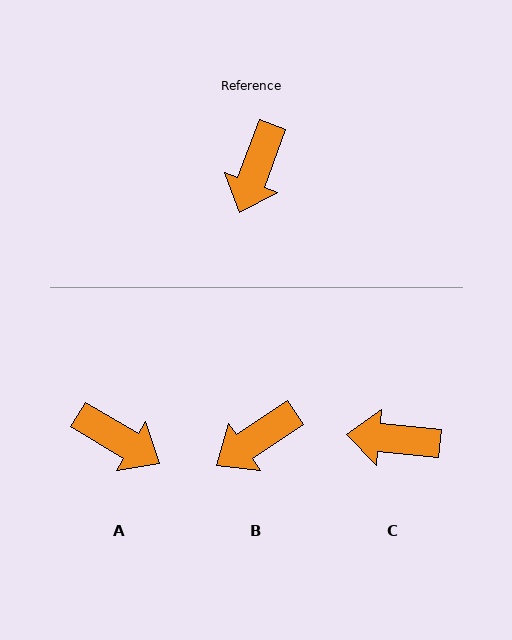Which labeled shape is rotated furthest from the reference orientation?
A, about 80 degrees away.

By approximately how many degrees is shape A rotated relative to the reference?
Approximately 80 degrees counter-clockwise.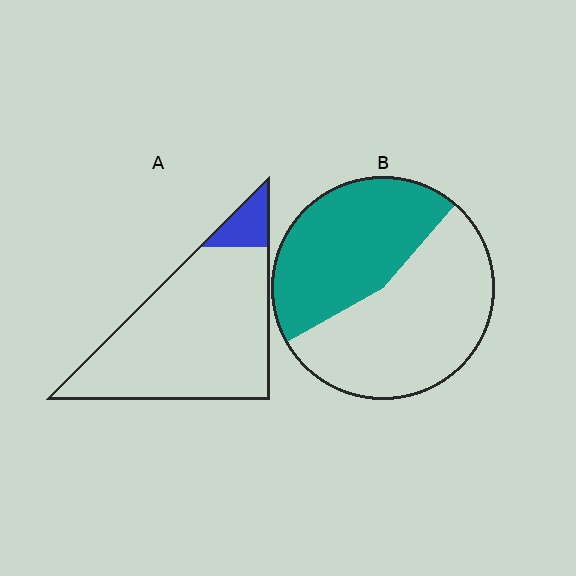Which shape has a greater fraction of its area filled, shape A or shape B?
Shape B.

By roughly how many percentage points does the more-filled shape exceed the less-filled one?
By roughly 35 percentage points (B over A).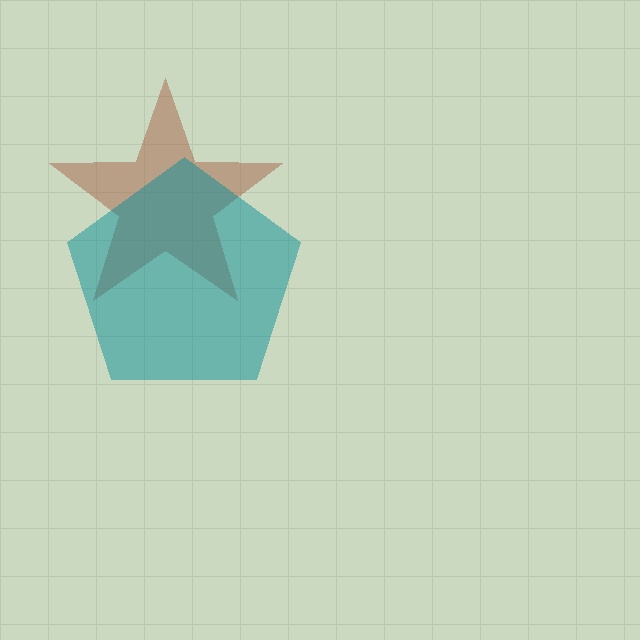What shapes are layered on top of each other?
The layered shapes are: a brown star, a teal pentagon.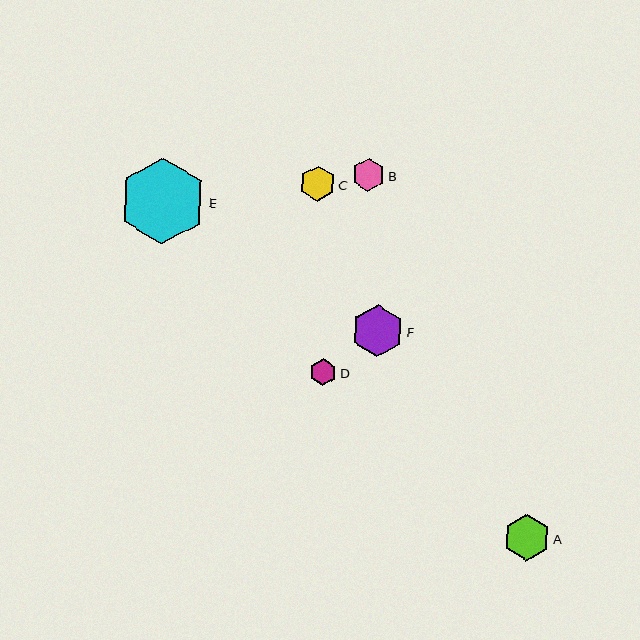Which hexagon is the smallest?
Hexagon D is the smallest with a size of approximately 27 pixels.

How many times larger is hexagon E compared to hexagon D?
Hexagon E is approximately 3.3 times the size of hexagon D.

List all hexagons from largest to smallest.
From largest to smallest: E, F, A, C, B, D.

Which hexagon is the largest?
Hexagon E is the largest with a size of approximately 86 pixels.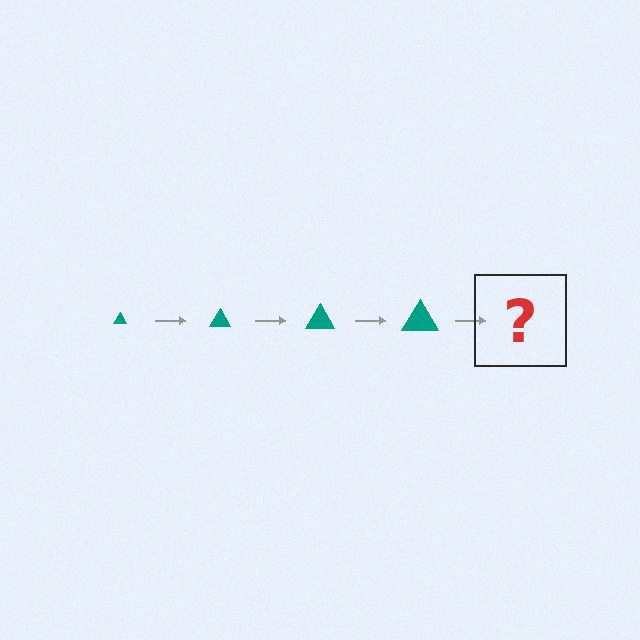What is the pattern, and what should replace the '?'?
The pattern is that the triangle gets progressively larger each step. The '?' should be a teal triangle, larger than the previous one.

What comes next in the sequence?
The next element should be a teal triangle, larger than the previous one.